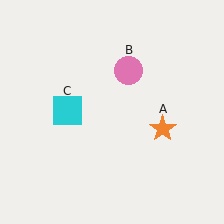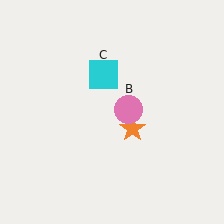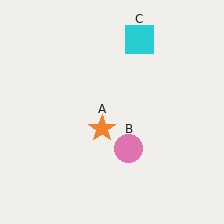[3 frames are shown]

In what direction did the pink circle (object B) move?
The pink circle (object B) moved down.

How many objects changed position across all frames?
3 objects changed position: orange star (object A), pink circle (object B), cyan square (object C).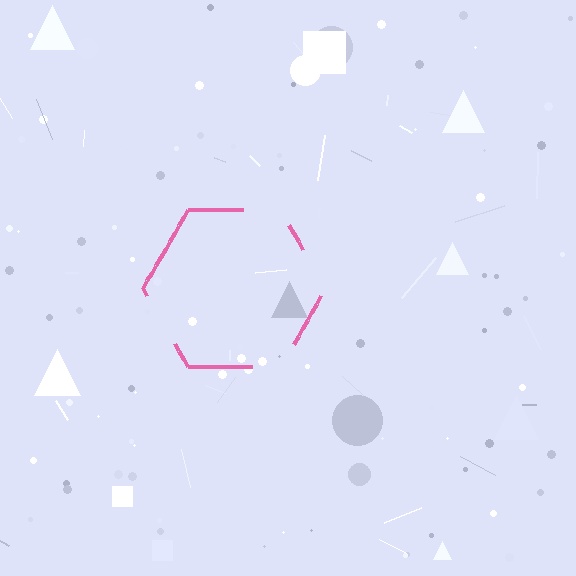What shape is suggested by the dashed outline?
The dashed outline suggests a hexagon.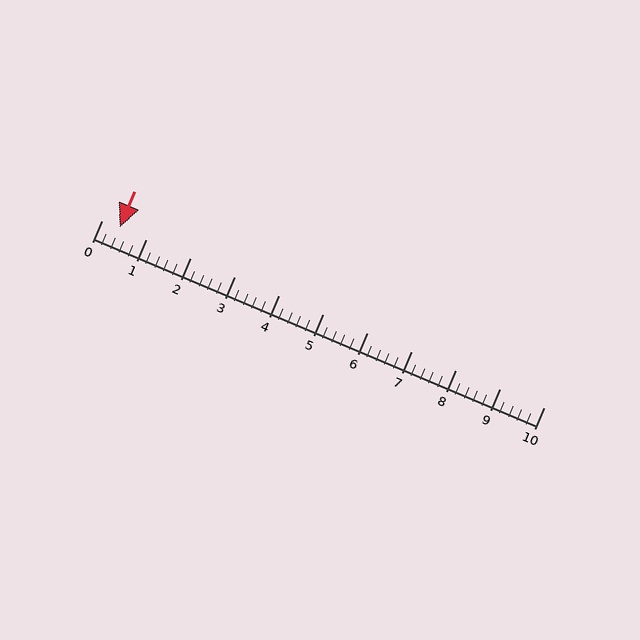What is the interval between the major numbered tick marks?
The major tick marks are spaced 1 units apart.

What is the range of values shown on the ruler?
The ruler shows values from 0 to 10.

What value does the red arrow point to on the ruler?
The red arrow points to approximately 0.4.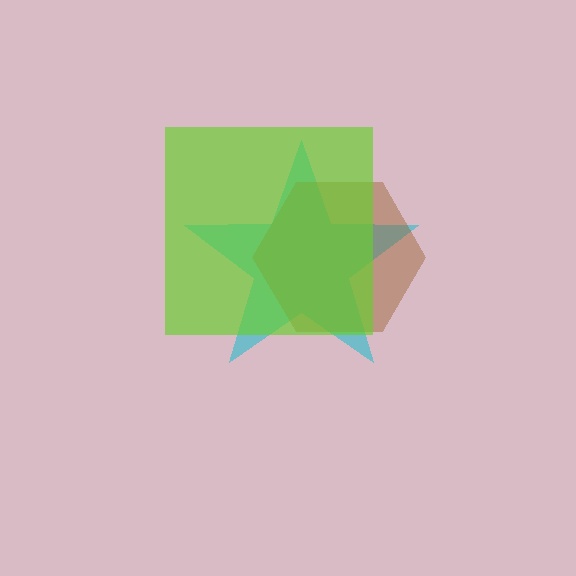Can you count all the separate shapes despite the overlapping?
Yes, there are 3 separate shapes.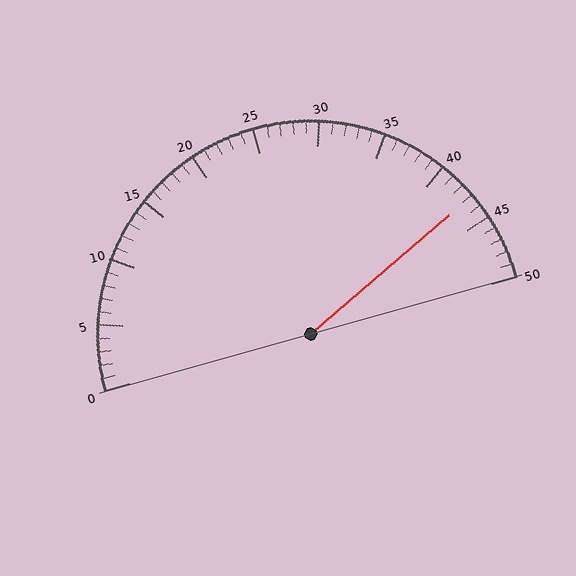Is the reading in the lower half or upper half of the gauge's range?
The reading is in the upper half of the range (0 to 50).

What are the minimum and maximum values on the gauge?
The gauge ranges from 0 to 50.